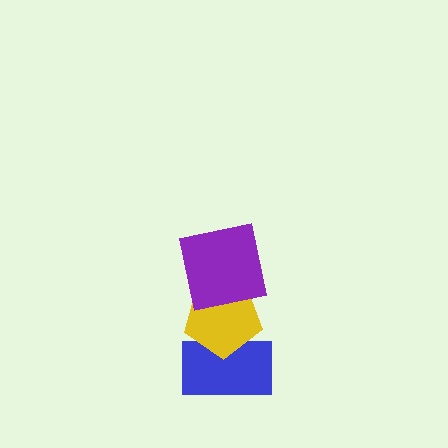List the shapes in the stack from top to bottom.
From top to bottom: the purple square, the yellow pentagon, the blue rectangle.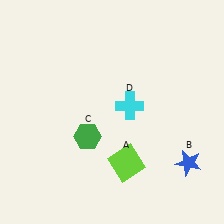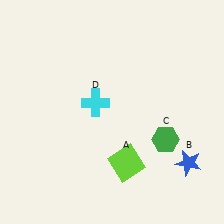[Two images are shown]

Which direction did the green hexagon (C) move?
The green hexagon (C) moved right.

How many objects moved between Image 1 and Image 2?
2 objects moved between the two images.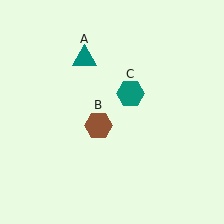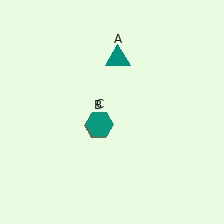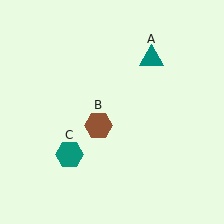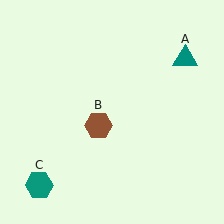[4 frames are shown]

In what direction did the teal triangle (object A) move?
The teal triangle (object A) moved right.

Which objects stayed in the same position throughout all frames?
Brown hexagon (object B) remained stationary.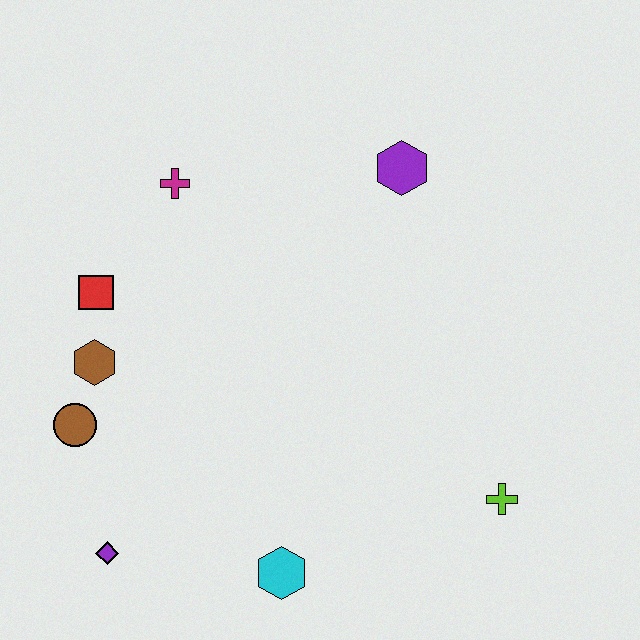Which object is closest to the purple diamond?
The brown circle is closest to the purple diamond.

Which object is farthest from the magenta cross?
The lime cross is farthest from the magenta cross.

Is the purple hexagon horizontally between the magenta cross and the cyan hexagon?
No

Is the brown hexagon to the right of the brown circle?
Yes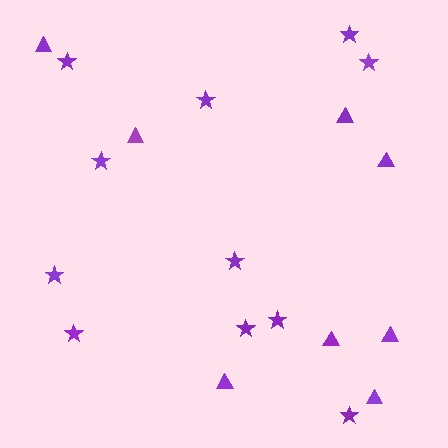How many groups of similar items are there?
There are 2 groups: one group of triangles (8) and one group of stars (11).